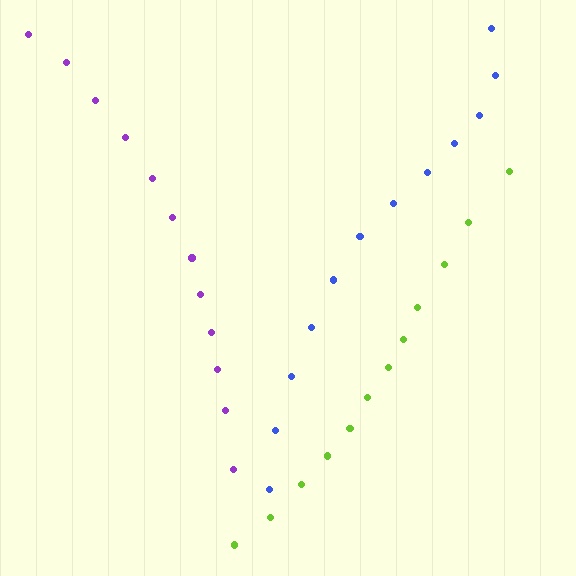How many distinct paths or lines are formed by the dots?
There are 3 distinct paths.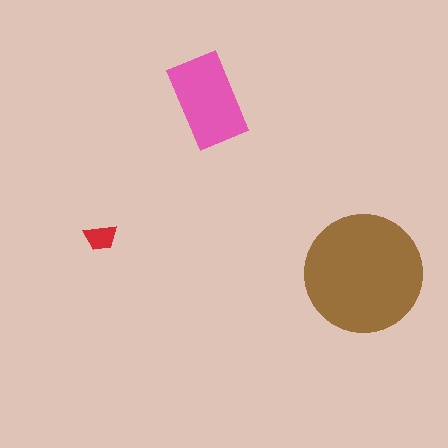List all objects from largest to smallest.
The brown circle, the pink rectangle, the red trapezoid.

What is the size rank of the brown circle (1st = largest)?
1st.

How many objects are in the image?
There are 3 objects in the image.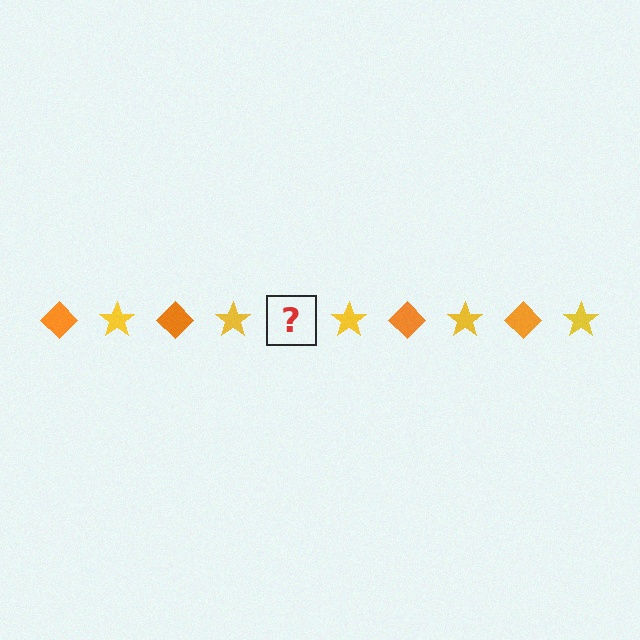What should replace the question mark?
The question mark should be replaced with an orange diamond.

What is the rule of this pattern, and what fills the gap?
The rule is that the pattern alternates between orange diamond and yellow star. The gap should be filled with an orange diamond.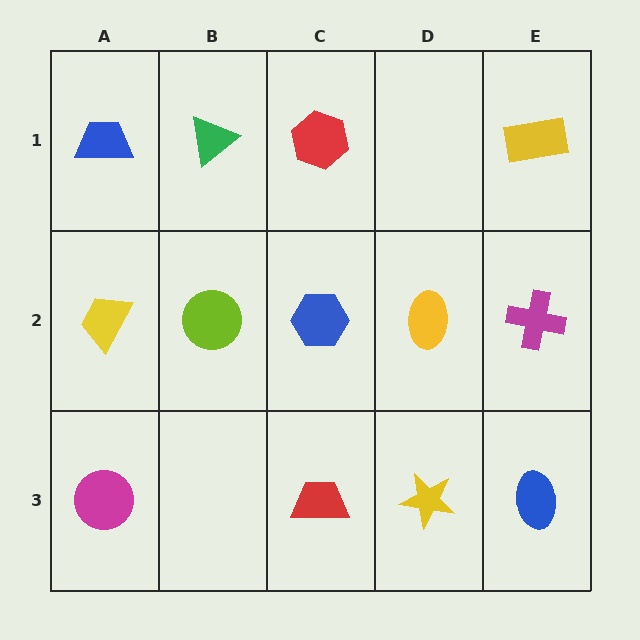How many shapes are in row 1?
4 shapes.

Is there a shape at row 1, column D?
No, that cell is empty.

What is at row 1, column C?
A red hexagon.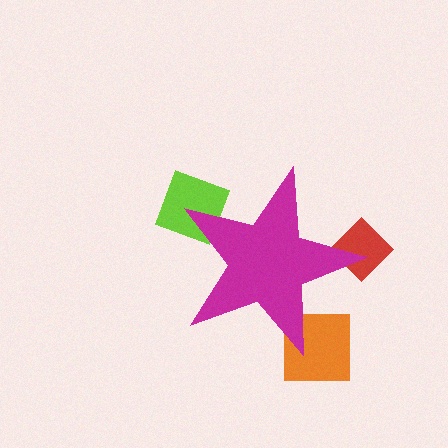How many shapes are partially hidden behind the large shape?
3 shapes are partially hidden.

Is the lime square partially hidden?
Yes, the lime square is partially hidden behind the magenta star.